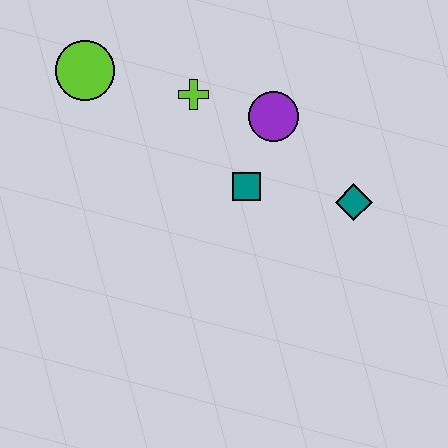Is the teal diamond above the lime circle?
No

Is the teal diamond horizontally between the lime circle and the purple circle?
No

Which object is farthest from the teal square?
The lime circle is farthest from the teal square.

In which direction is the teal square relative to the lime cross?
The teal square is below the lime cross.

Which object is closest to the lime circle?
The lime cross is closest to the lime circle.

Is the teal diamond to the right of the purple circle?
Yes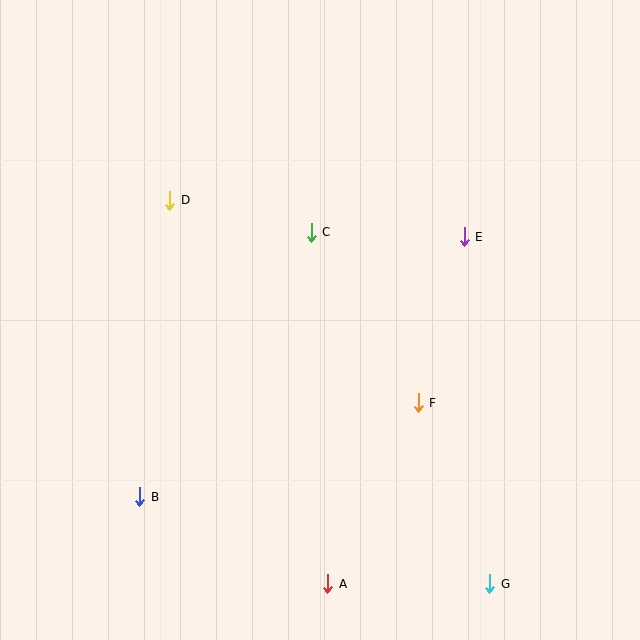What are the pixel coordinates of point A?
Point A is at (328, 584).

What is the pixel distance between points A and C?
The distance between A and C is 352 pixels.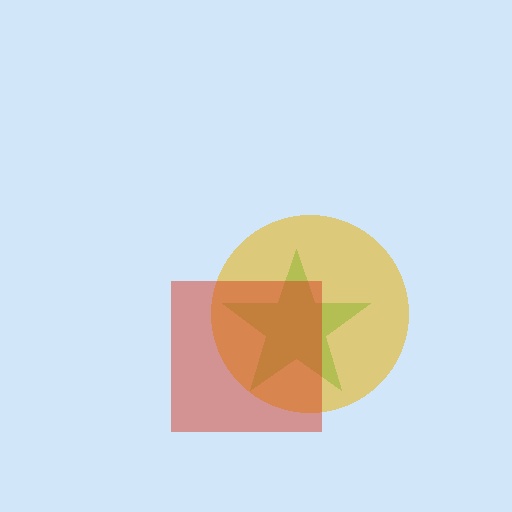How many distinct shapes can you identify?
There are 3 distinct shapes: a green star, a yellow circle, a red square.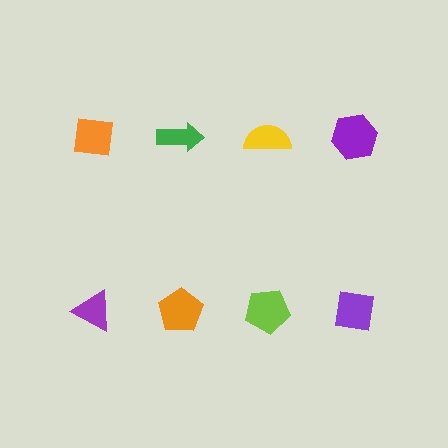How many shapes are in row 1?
4 shapes.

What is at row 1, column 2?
A green arrow.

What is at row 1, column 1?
An orange square.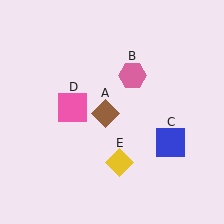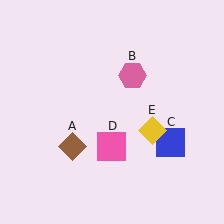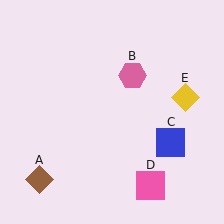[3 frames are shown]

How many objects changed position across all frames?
3 objects changed position: brown diamond (object A), pink square (object D), yellow diamond (object E).